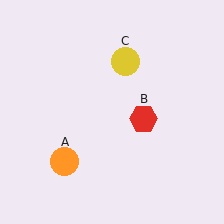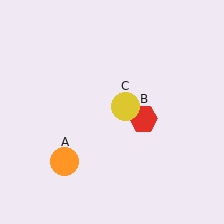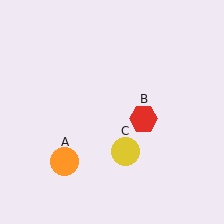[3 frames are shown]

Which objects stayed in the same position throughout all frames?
Orange circle (object A) and red hexagon (object B) remained stationary.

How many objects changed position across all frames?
1 object changed position: yellow circle (object C).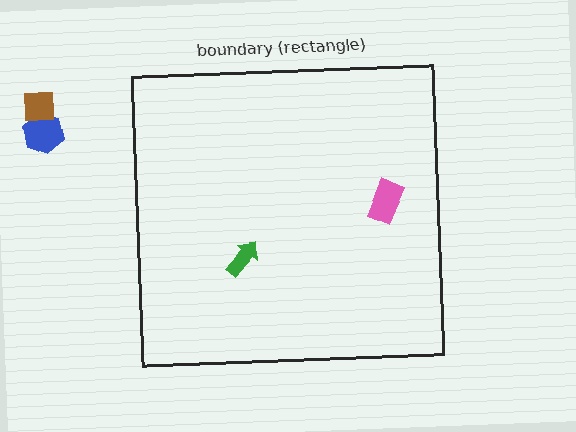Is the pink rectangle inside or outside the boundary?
Inside.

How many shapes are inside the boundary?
2 inside, 2 outside.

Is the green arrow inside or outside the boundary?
Inside.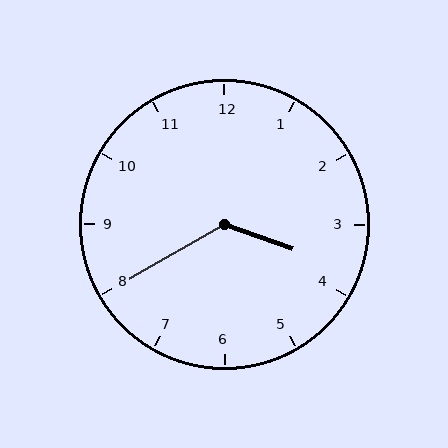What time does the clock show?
3:40.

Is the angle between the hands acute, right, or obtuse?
It is obtuse.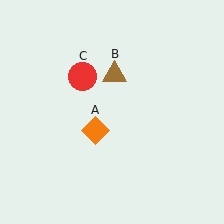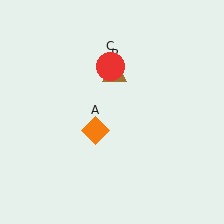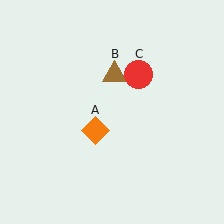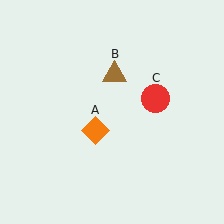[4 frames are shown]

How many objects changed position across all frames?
1 object changed position: red circle (object C).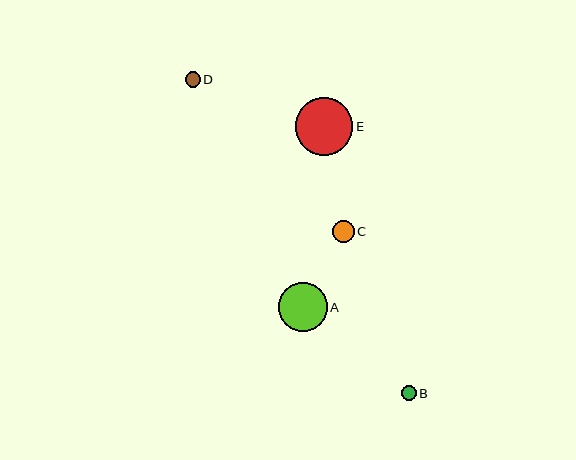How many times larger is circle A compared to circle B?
Circle A is approximately 3.2 times the size of circle B.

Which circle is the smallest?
Circle B is the smallest with a size of approximately 15 pixels.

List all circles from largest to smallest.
From largest to smallest: E, A, C, D, B.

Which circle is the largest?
Circle E is the largest with a size of approximately 57 pixels.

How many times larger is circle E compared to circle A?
Circle E is approximately 1.2 times the size of circle A.